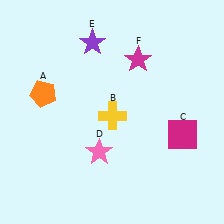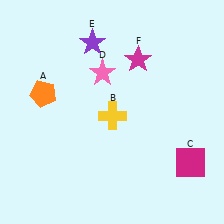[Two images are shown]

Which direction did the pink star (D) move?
The pink star (D) moved up.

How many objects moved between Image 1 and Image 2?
2 objects moved between the two images.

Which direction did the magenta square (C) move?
The magenta square (C) moved down.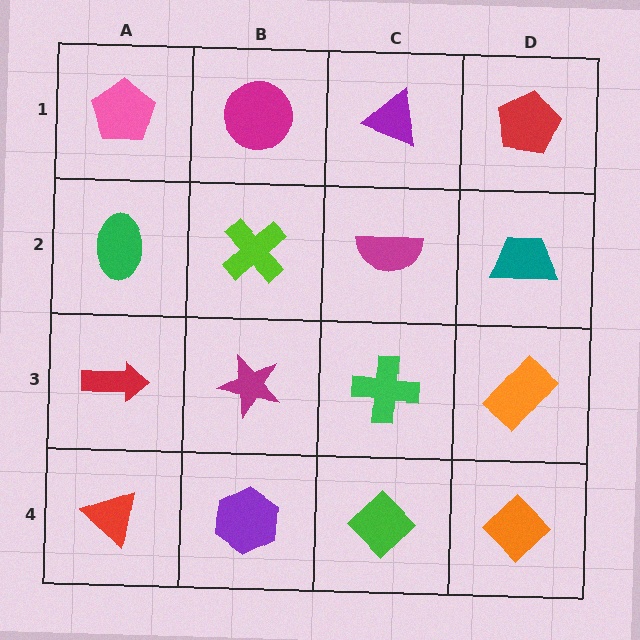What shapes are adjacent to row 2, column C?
A purple triangle (row 1, column C), a green cross (row 3, column C), a lime cross (row 2, column B), a teal trapezoid (row 2, column D).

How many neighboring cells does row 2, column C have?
4.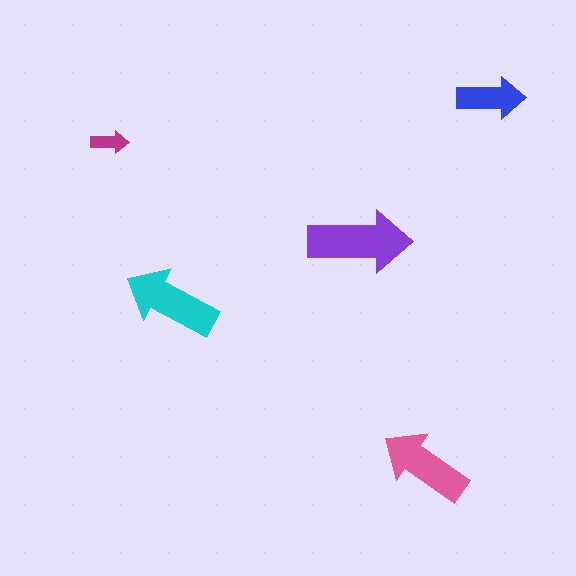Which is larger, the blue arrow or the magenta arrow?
The blue one.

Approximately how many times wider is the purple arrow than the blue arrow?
About 1.5 times wider.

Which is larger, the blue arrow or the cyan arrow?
The cyan one.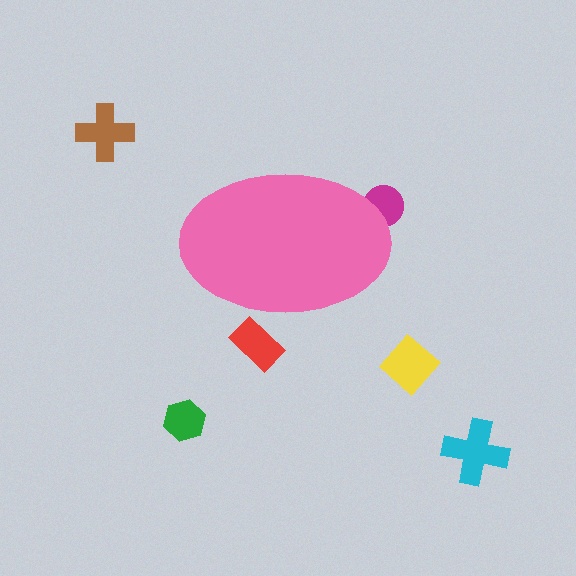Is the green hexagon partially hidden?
No, the green hexagon is fully visible.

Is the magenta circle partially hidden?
Yes, the magenta circle is partially hidden behind the pink ellipse.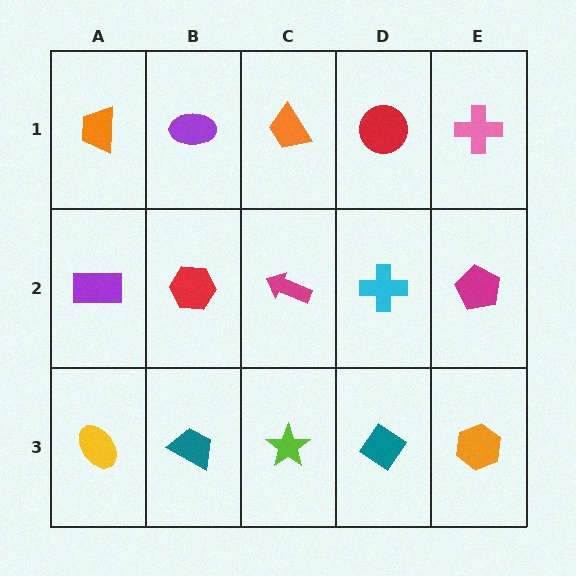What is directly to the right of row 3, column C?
A teal diamond.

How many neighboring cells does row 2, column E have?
3.